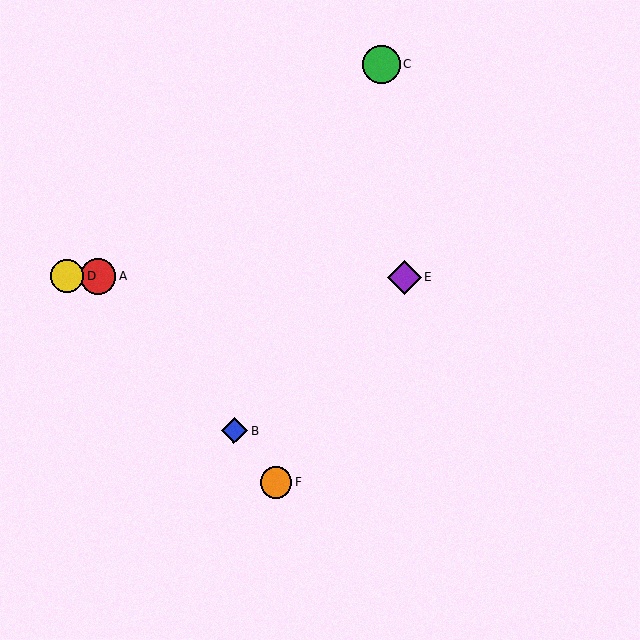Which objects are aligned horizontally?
Objects A, D, E are aligned horizontally.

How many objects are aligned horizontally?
3 objects (A, D, E) are aligned horizontally.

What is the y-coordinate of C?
Object C is at y≈65.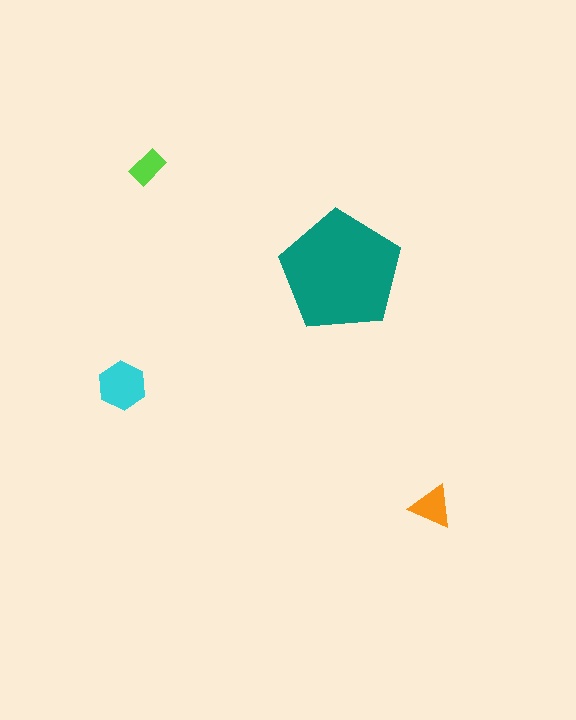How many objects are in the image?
There are 4 objects in the image.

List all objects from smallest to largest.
The lime rectangle, the orange triangle, the cyan hexagon, the teal pentagon.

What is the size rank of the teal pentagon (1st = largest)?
1st.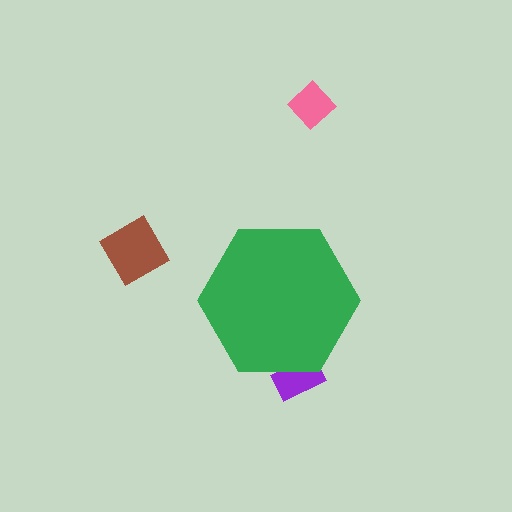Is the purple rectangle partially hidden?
Yes, the purple rectangle is partially hidden behind the green hexagon.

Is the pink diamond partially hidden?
No, the pink diamond is fully visible.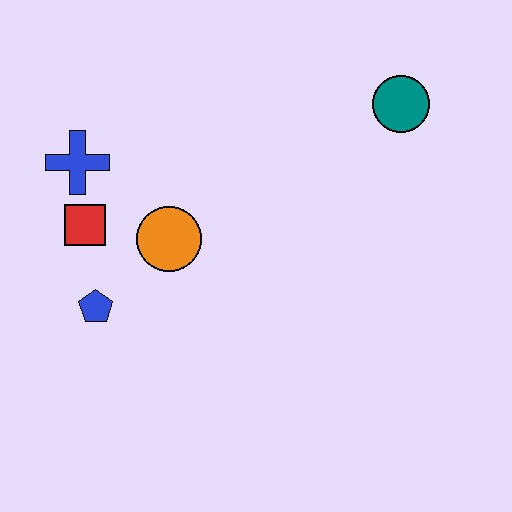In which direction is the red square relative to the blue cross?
The red square is below the blue cross.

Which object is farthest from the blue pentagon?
The teal circle is farthest from the blue pentagon.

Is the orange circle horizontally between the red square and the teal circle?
Yes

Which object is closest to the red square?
The blue cross is closest to the red square.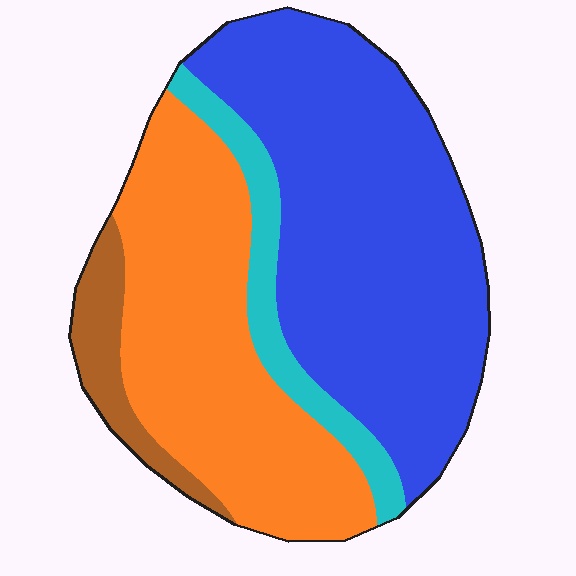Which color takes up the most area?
Blue, at roughly 50%.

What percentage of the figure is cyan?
Cyan covers 9% of the figure.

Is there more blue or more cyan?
Blue.